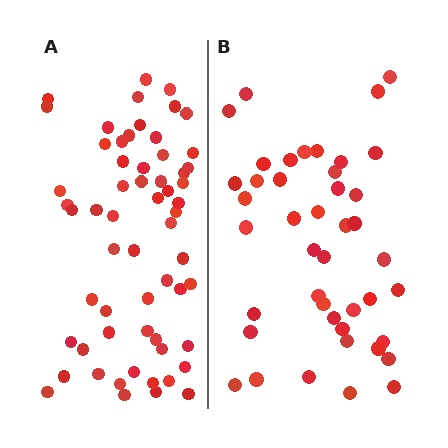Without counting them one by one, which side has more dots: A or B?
Region A (the left region) has more dots.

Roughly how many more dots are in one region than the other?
Region A has approximately 15 more dots than region B.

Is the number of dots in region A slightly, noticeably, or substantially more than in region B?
Region A has noticeably more, but not dramatically so. The ratio is roughly 1.4 to 1.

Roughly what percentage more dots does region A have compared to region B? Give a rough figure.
About 40% more.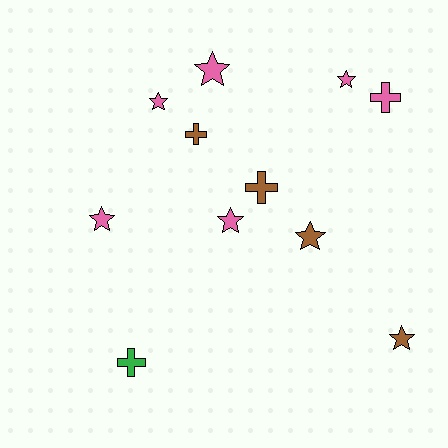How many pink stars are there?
There are 5 pink stars.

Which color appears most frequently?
Pink, with 6 objects.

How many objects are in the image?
There are 11 objects.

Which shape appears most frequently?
Star, with 7 objects.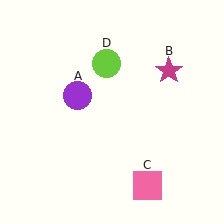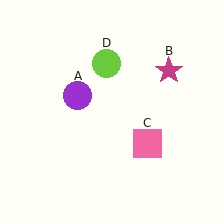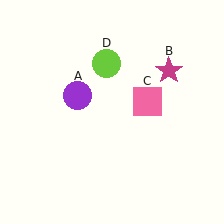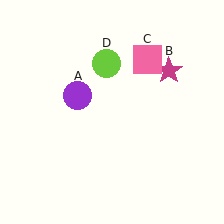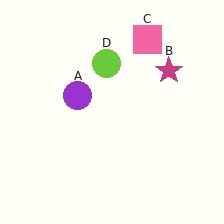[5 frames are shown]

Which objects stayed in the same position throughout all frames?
Purple circle (object A) and magenta star (object B) and lime circle (object D) remained stationary.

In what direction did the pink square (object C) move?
The pink square (object C) moved up.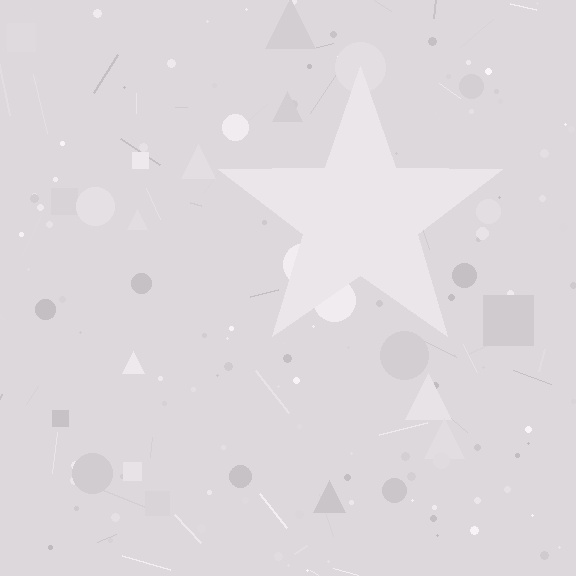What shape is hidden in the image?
A star is hidden in the image.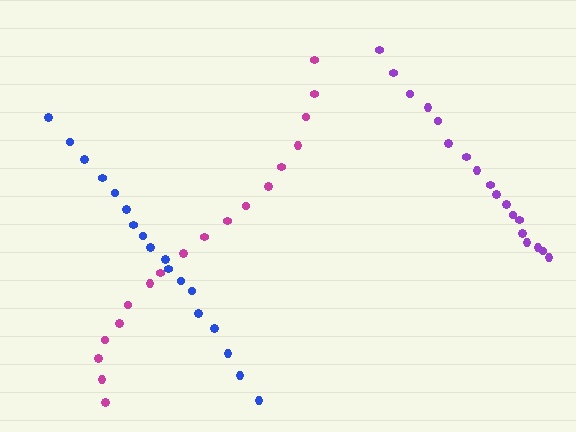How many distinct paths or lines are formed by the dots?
There are 3 distinct paths.